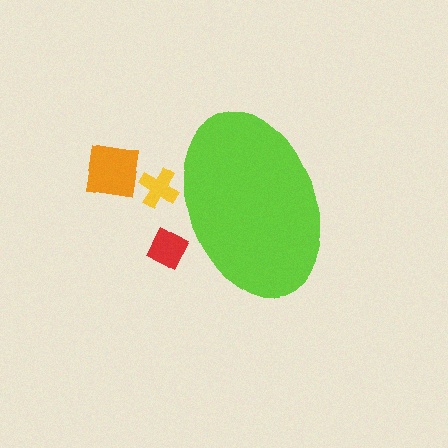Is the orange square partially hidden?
No, the orange square is fully visible.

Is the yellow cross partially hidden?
Yes, the yellow cross is partially hidden behind the lime ellipse.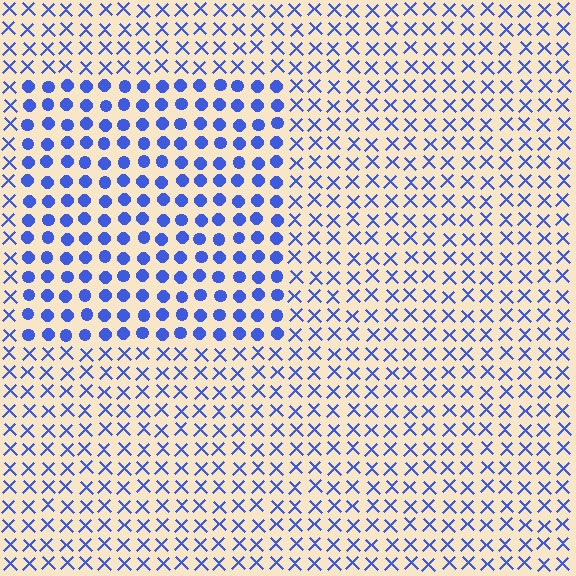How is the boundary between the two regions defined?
The boundary is defined by a change in element shape: circles inside vs. X marks outside. All elements share the same color and spacing.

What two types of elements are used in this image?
The image uses circles inside the rectangle region and X marks outside it.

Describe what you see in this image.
The image is filled with small blue elements arranged in a uniform grid. A rectangle-shaped region contains circles, while the surrounding area contains X marks. The boundary is defined purely by the change in element shape.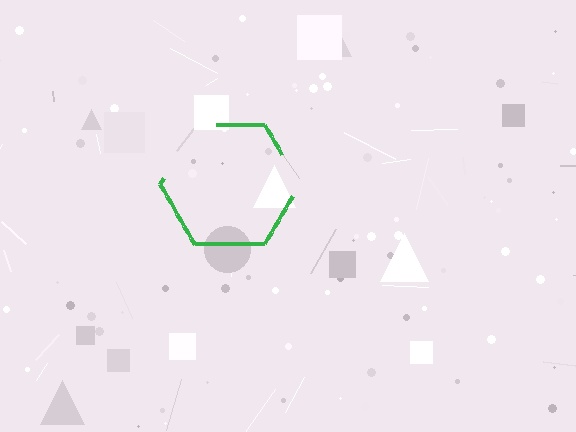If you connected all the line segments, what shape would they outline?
They would outline a hexagon.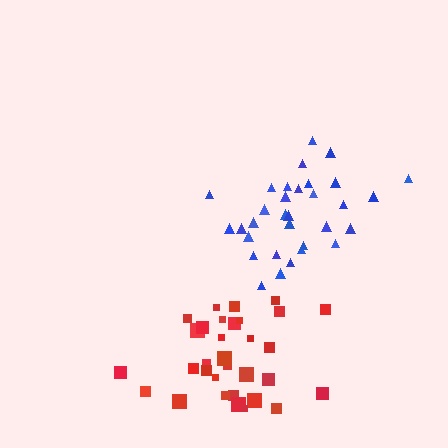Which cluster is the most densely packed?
Blue.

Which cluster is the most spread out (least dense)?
Red.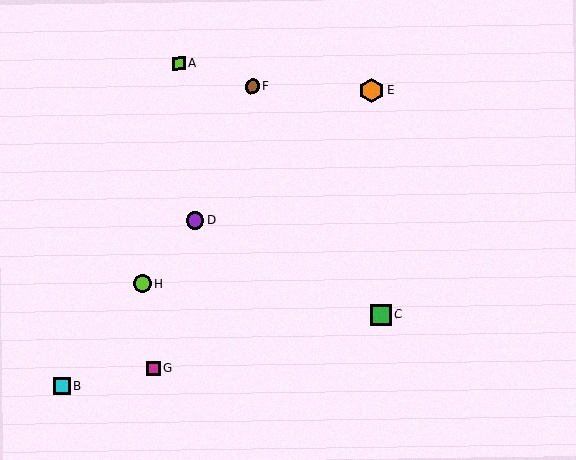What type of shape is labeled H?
Shape H is a lime circle.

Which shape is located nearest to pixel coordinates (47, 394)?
The cyan square (labeled B) at (62, 386) is nearest to that location.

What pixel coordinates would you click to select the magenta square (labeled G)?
Click at (153, 368) to select the magenta square G.